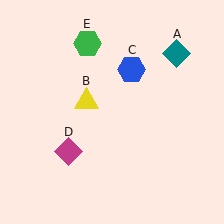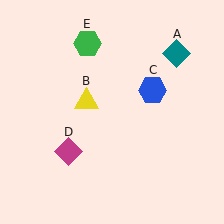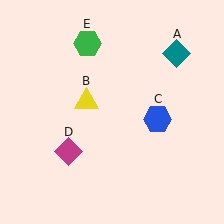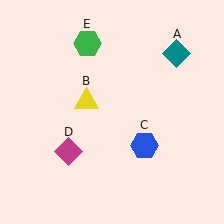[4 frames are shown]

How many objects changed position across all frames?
1 object changed position: blue hexagon (object C).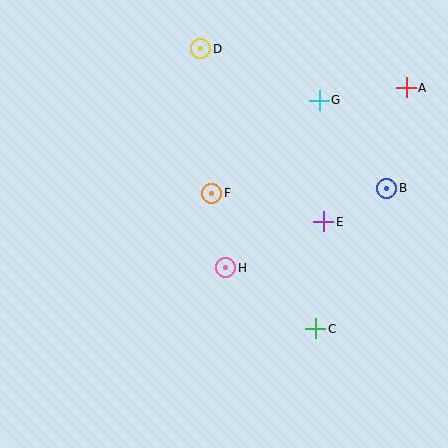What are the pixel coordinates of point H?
Point H is at (226, 268).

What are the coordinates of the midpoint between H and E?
The midpoint between H and E is at (275, 245).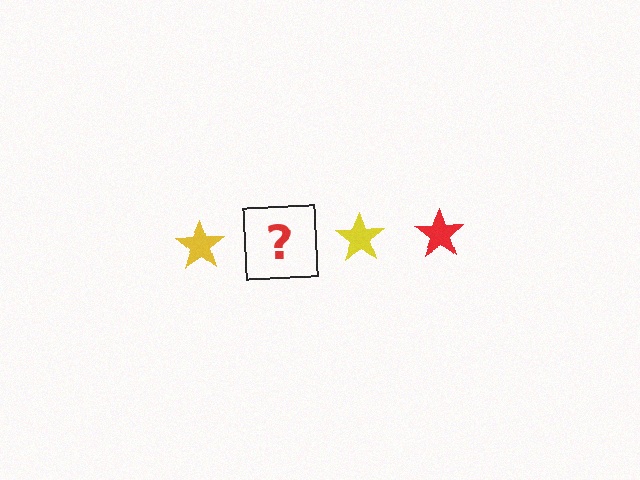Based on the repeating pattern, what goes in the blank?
The blank should be a red star.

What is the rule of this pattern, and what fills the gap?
The rule is that the pattern cycles through yellow, red stars. The gap should be filled with a red star.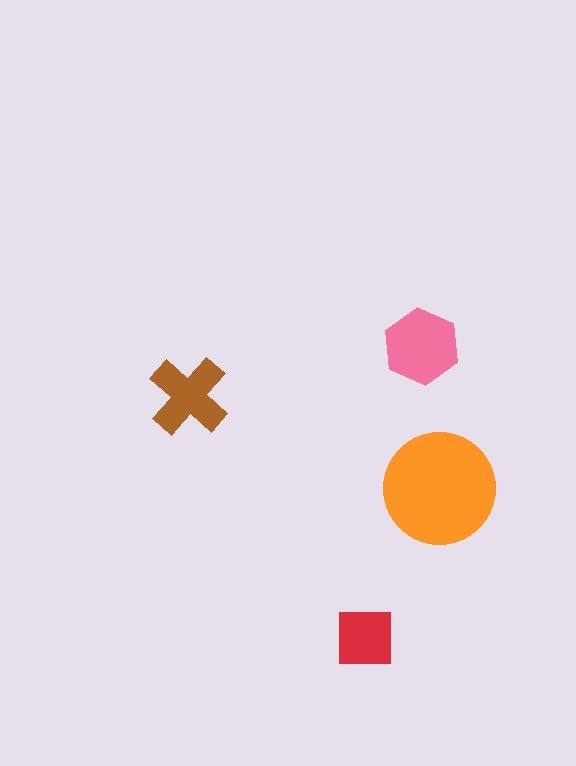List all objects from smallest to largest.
The red square, the brown cross, the pink hexagon, the orange circle.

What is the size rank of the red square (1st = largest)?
4th.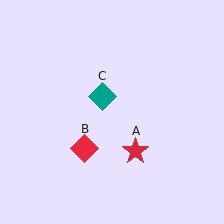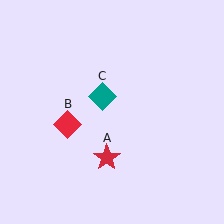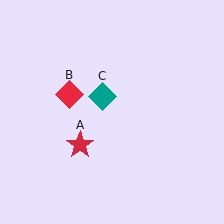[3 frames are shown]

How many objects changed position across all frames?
2 objects changed position: red star (object A), red diamond (object B).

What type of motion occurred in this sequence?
The red star (object A), red diamond (object B) rotated clockwise around the center of the scene.